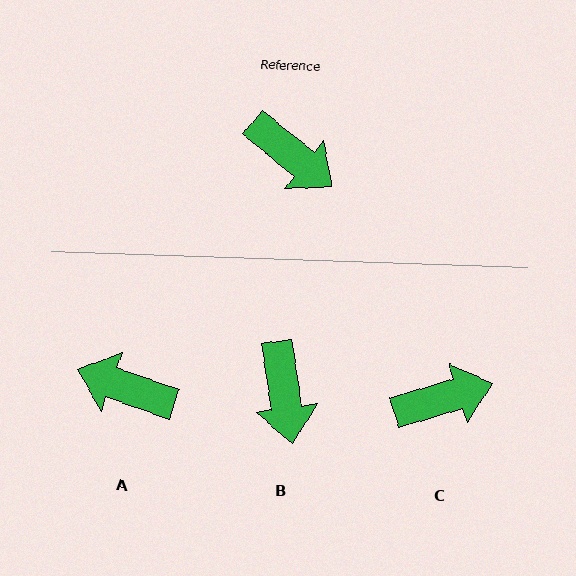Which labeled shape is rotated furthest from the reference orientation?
A, about 161 degrees away.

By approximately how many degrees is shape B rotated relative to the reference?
Approximately 42 degrees clockwise.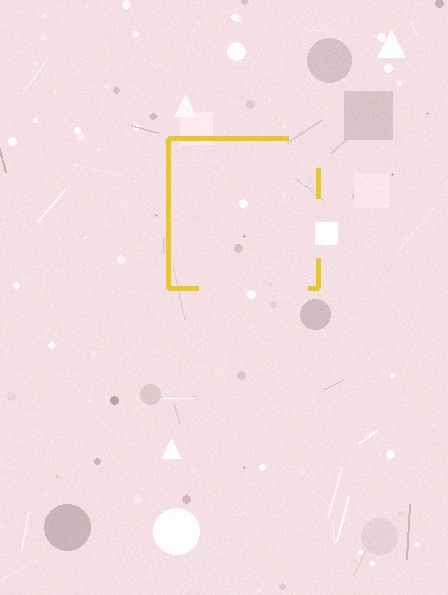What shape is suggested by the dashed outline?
The dashed outline suggests a square.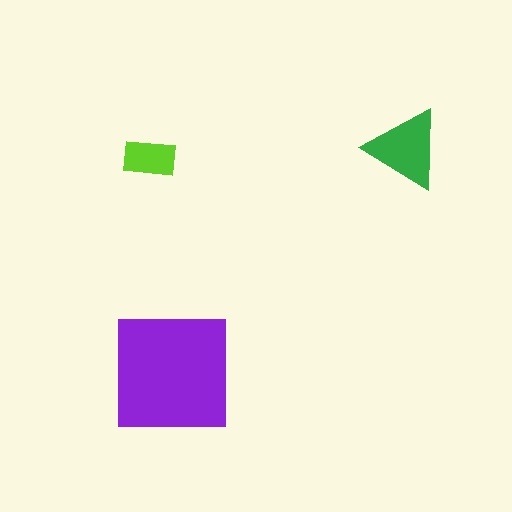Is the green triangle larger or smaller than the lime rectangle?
Larger.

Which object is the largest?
The purple square.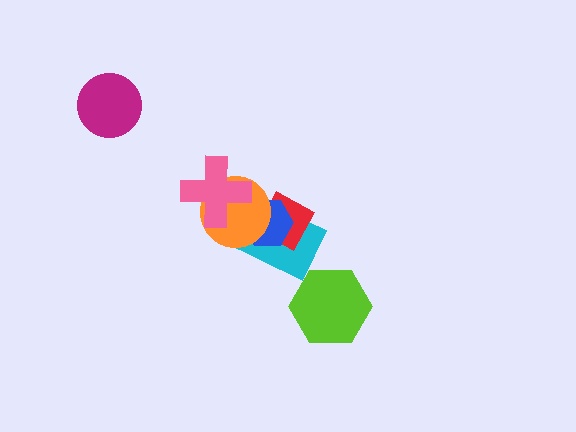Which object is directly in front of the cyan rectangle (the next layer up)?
The red diamond is directly in front of the cyan rectangle.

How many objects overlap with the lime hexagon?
0 objects overlap with the lime hexagon.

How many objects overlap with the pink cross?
2 objects overlap with the pink cross.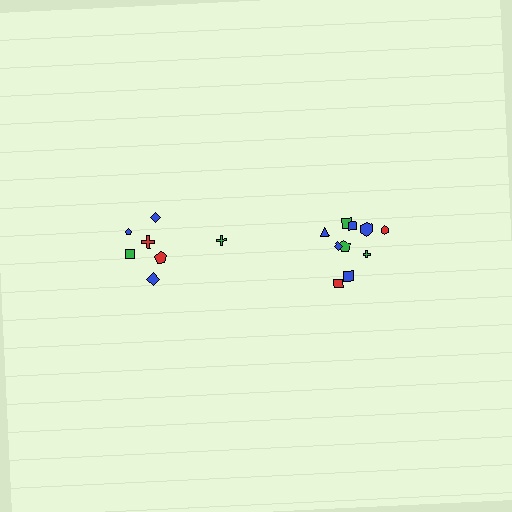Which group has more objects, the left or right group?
The right group.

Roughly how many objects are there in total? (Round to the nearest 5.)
Roughly 15 objects in total.